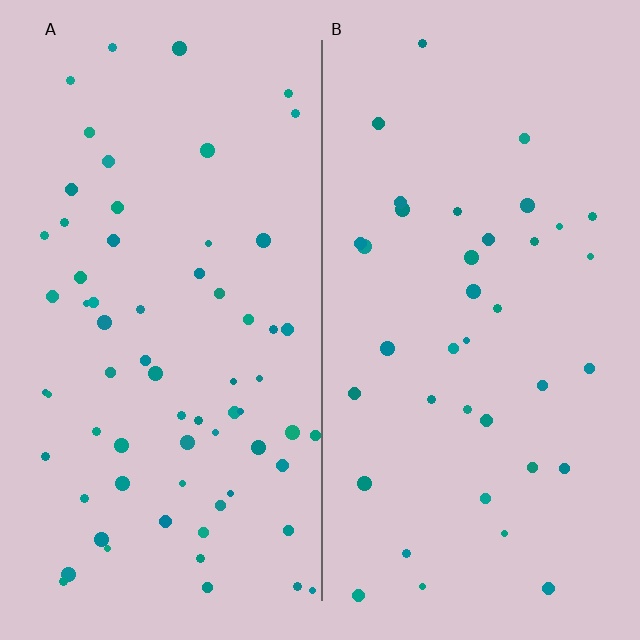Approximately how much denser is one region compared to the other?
Approximately 1.8× — region A over region B.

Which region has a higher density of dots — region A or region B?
A (the left).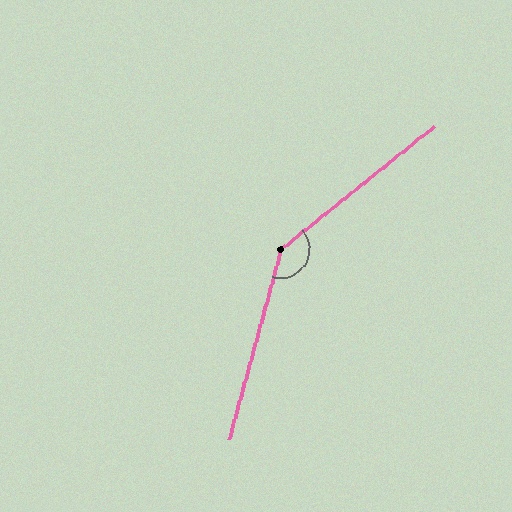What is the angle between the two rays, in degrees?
Approximately 144 degrees.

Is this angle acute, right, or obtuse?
It is obtuse.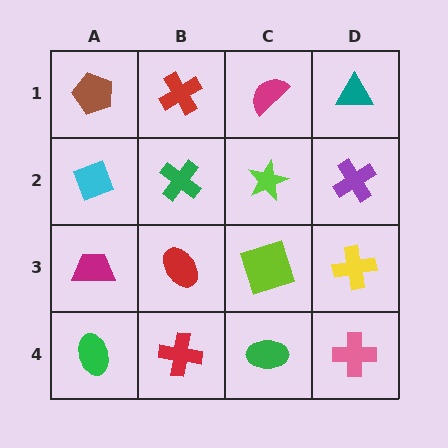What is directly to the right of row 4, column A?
A red cross.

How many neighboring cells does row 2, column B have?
4.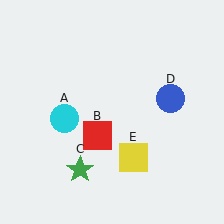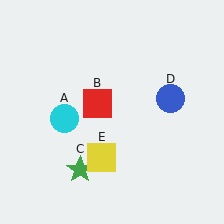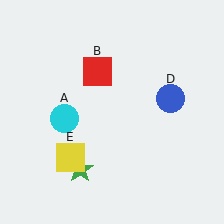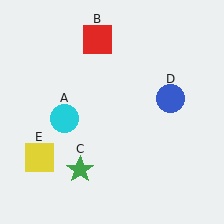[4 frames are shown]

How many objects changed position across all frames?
2 objects changed position: red square (object B), yellow square (object E).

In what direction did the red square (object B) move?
The red square (object B) moved up.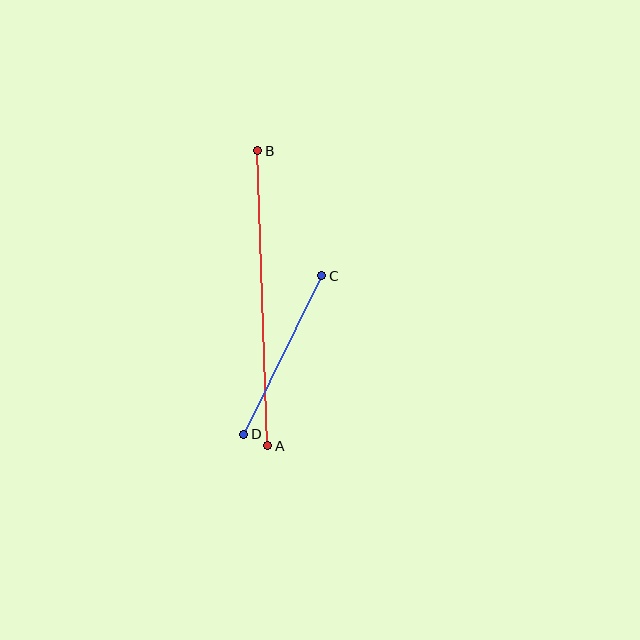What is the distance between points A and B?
The distance is approximately 295 pixels.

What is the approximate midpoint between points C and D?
The midpoint is at approximately (283, 355) pixels.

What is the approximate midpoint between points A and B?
The midpoint is at approximately (263, 298) pixels.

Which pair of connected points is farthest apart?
Points A and B are farthest apart.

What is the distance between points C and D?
The distance is approximately 177 pixels.